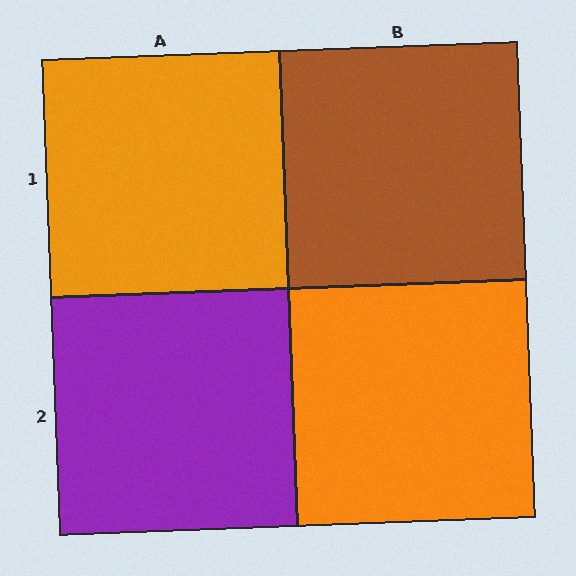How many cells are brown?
1 cell is brown.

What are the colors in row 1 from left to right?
Orange, brown.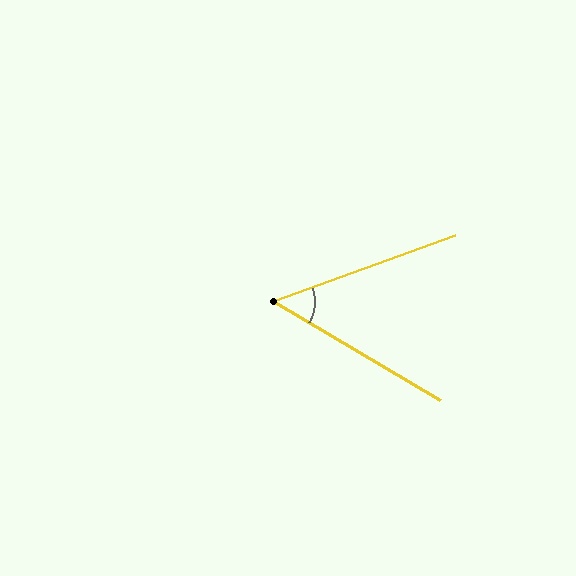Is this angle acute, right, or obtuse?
It is acute.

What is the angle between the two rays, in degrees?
Approximately 51 degrees.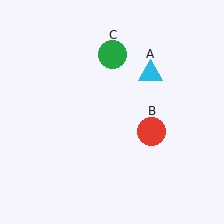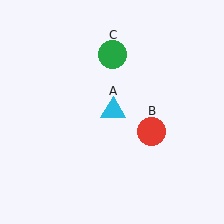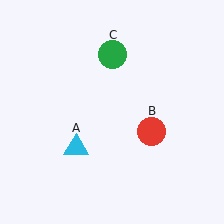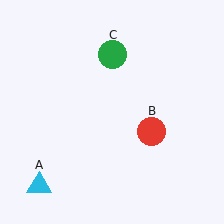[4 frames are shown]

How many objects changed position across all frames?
1 object changed position: cyan triangle (object A).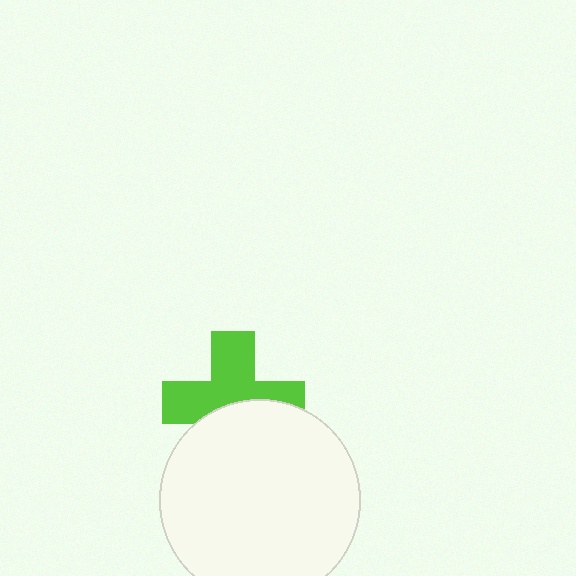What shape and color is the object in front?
The object in front is a white circle.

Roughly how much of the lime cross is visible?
About half of it is visible (roughly 59%).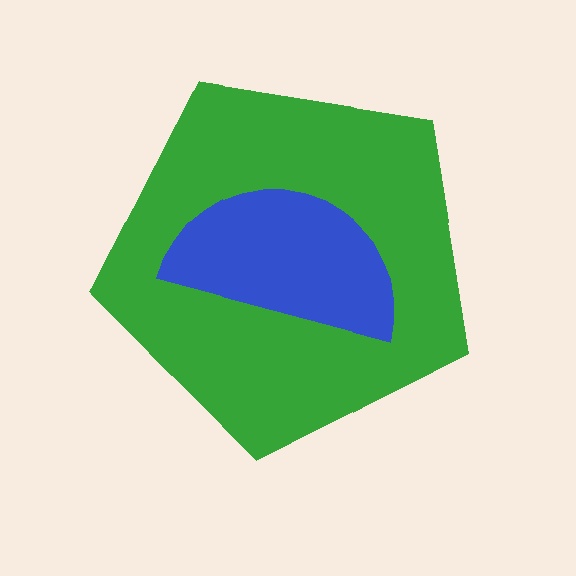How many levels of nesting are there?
2.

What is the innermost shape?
The blue semicircle.